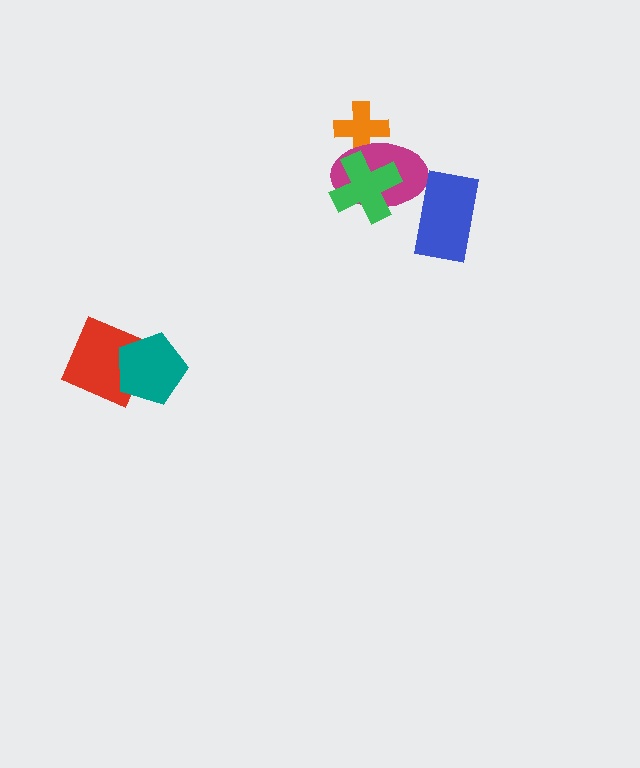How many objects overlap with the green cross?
1 object overlaps with the green cross.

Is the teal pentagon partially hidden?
No, no other shape covers it.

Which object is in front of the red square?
The teal pentagon is in front of the red square.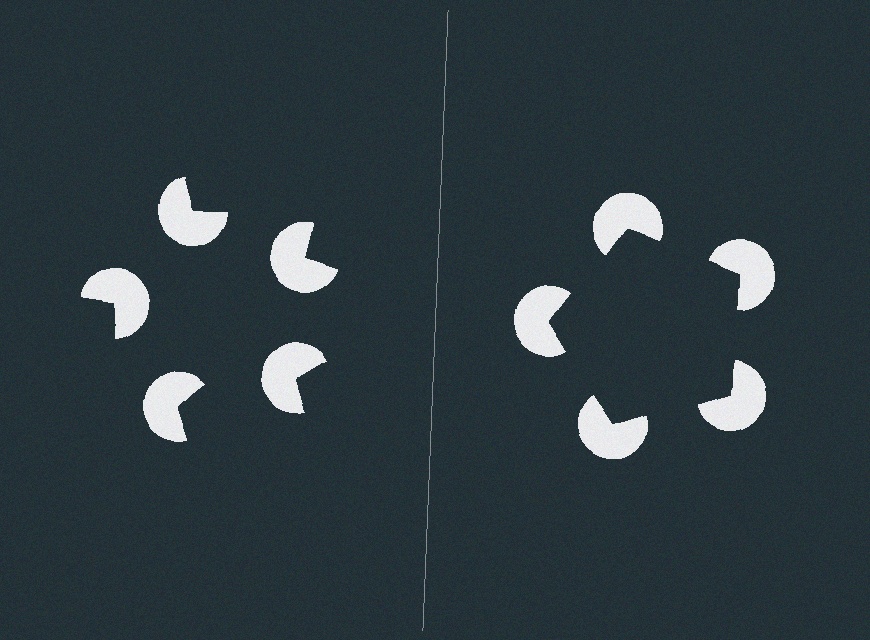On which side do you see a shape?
An illusory pentagon appears on the right side. On the left side the wedge cuts are rotated, so no coherent shape forms.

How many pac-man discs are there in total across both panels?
10 — 5 on each side.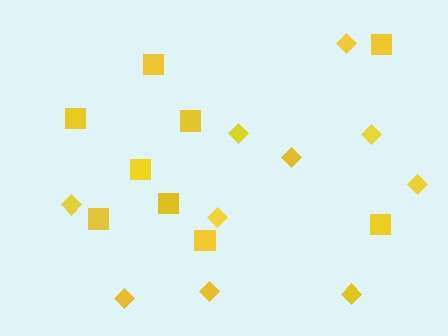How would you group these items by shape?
There are 2 groups: one group of squares (9) and one group of diamonds (10).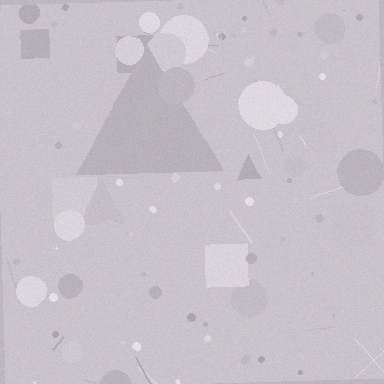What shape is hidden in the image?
A triangle is hidden in the image.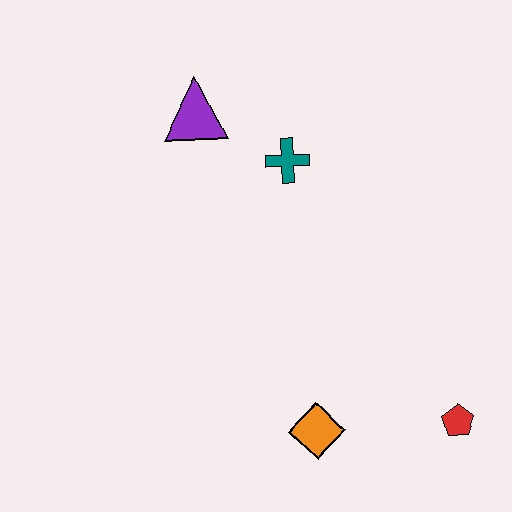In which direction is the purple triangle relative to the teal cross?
The purple triangle is to the left of the teal cross.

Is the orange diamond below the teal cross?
Yes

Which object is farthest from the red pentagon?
The purple triangle is farthest from the red pentagon.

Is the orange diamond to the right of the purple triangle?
Yes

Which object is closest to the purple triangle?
The teal cross is closest to the purple triangle.